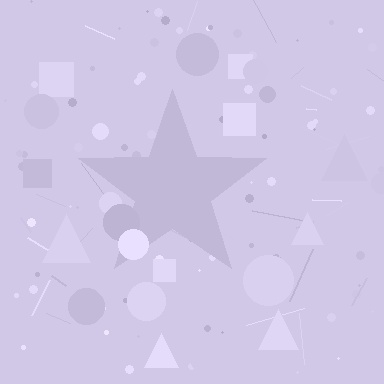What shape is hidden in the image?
A star is hidden in the image.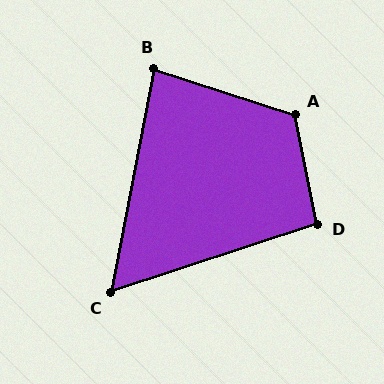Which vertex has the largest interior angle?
A, at approximately 119 degrees.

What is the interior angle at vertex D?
Approximately 97 degrees (obtuse).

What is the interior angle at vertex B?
Approximately 83 degrees (acute).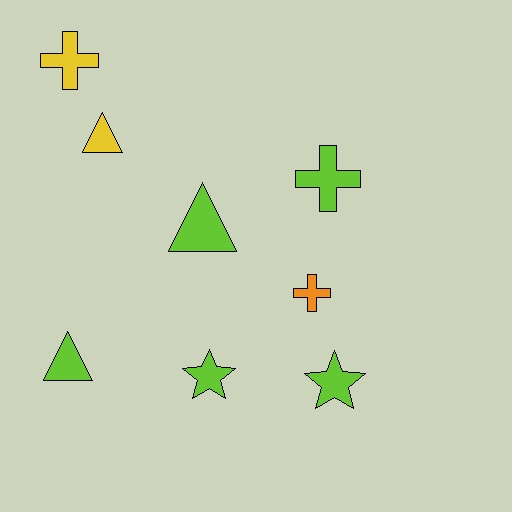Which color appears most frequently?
Lime, with 5 objects.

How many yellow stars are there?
There are no yellow stars.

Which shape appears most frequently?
Cross, with 3 objects.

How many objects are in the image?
There are 8 objects.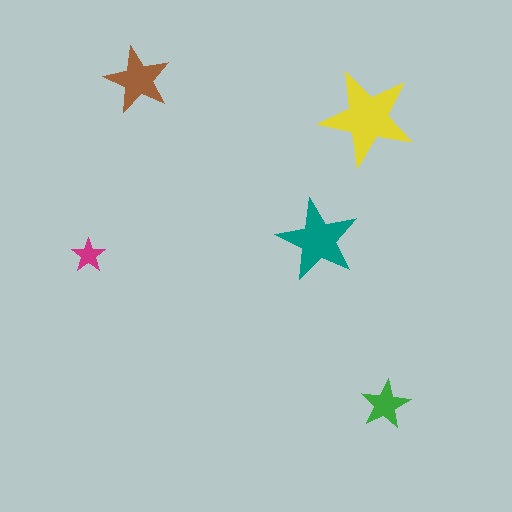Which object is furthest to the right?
The green star is rightmost.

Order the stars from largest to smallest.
the yellow one, the teal one, the brown one, the green one, the magenta one.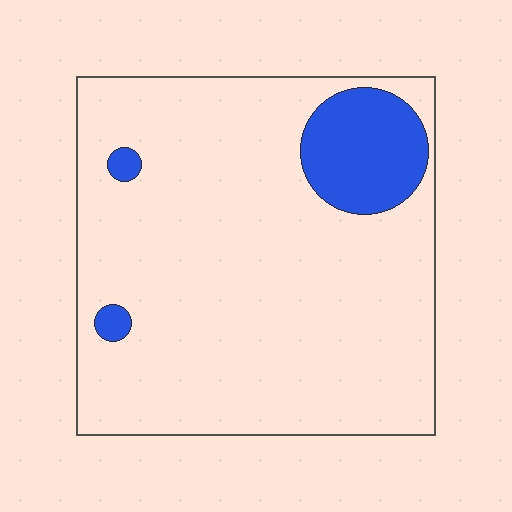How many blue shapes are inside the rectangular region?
3.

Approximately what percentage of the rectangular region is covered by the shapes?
Approximately 10%.